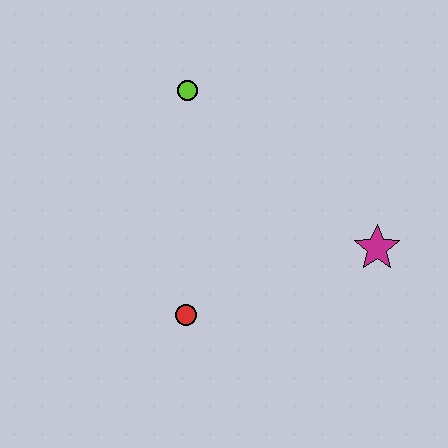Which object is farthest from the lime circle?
The magenta star is farthest from the lime circle.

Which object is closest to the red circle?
The magenta star is closest to the red circle.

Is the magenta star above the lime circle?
No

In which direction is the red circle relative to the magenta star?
The red circle is to the left of the magenta star.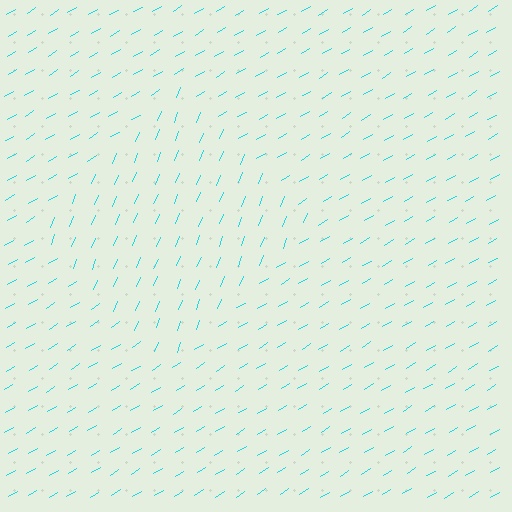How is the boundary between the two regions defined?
The boundary is defined purely by a change in line orientation (approximately 36 degrees difference). All lines are the same color and thickness.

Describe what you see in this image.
The image is filled with small cyan line segments. A diamond region in the image has lines oriented differently from the surrounding lines, creating a visible texture boundary.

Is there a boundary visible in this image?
Yes, there is a texture boundary formed by a change in line orientation.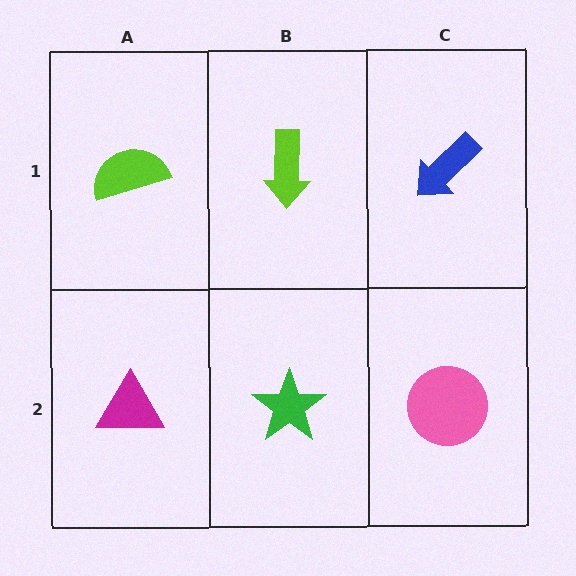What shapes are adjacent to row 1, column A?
A magenta triangle (row 2, column A), a lime arrow (row 1, column B).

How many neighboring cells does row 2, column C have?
2.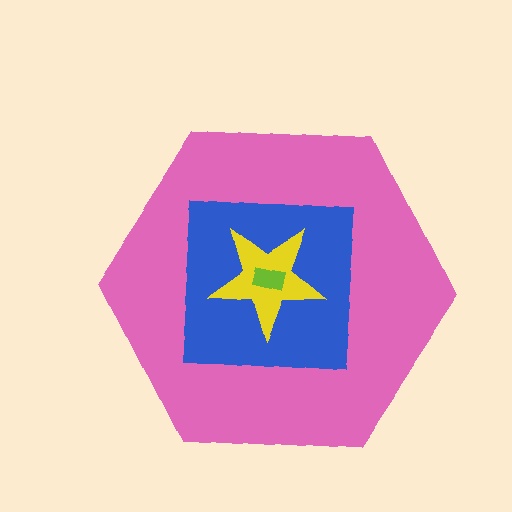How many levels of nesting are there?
4.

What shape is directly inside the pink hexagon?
The blue square.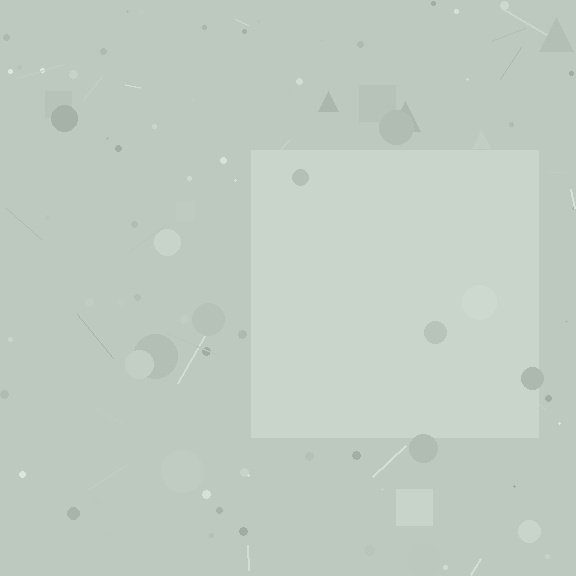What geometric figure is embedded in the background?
A square is embedded in the background.